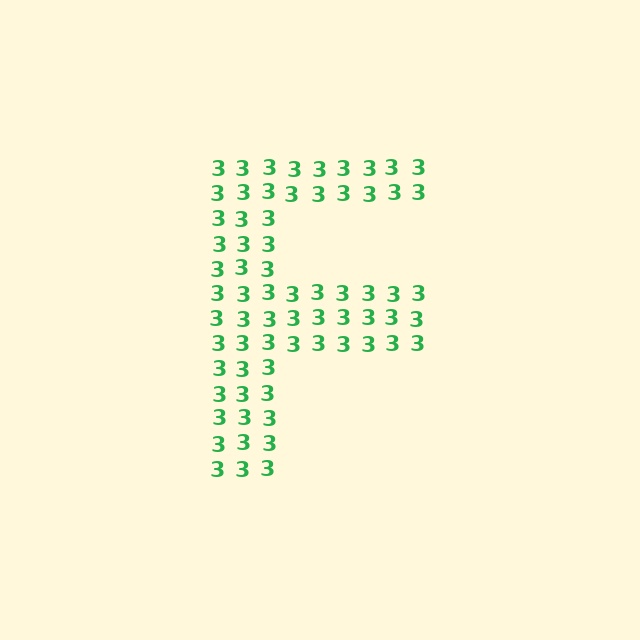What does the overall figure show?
The overall figure shows the letter F.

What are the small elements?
The small elements are digit 3's.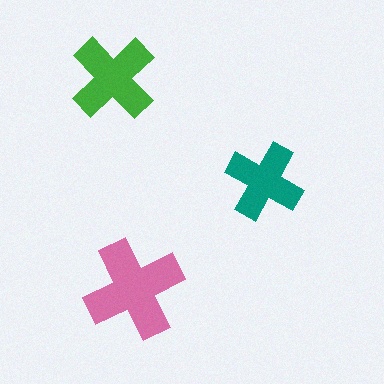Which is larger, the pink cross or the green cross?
The pink one.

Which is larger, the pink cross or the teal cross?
The pink one.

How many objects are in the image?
There are 3 objects in the image.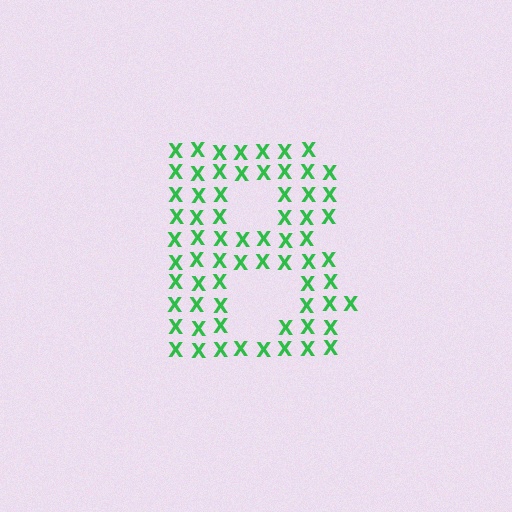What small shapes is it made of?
It is made of small letter X's.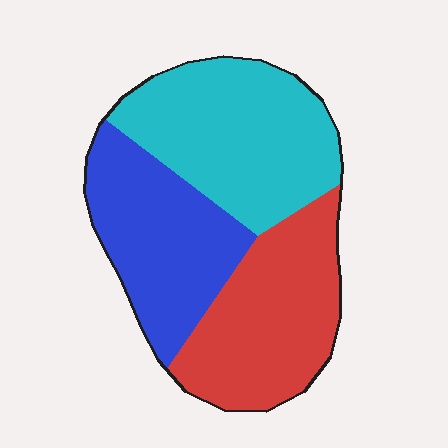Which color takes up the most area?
Cyan, at roughly 35%.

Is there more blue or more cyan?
Cyan.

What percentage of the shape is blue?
Blue covers 30% of the shape.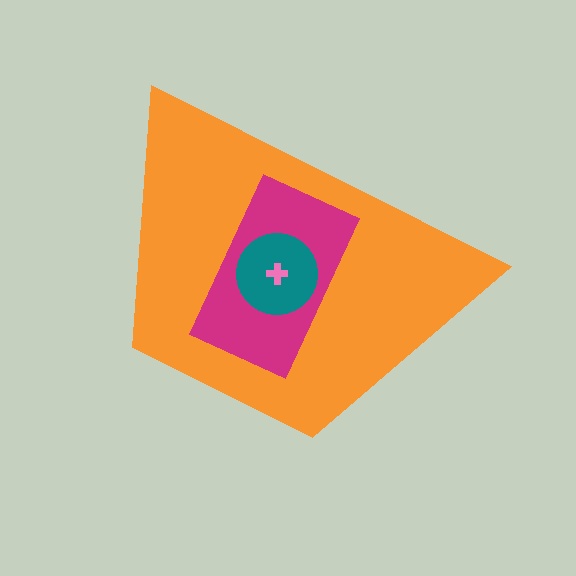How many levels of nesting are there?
4.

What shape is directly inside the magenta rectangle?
The teal circle.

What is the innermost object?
The pink cross.